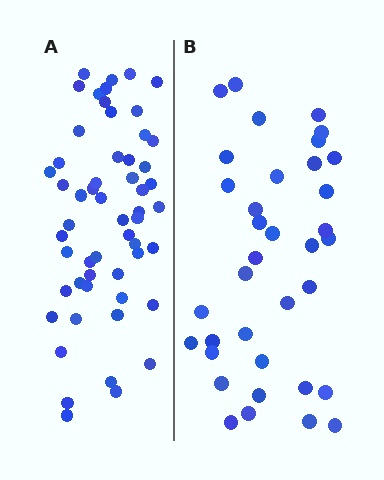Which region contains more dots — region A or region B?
Region A (the left region) has more dots.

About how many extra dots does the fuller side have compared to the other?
Region A has approximately 20 more dots than region B.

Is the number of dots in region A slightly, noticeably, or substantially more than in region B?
Region A has substantially more. The ratio is roughly 1.5 to 1.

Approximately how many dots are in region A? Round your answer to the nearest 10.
About 60 dots. (The exact count is 55, which rounds to 60.)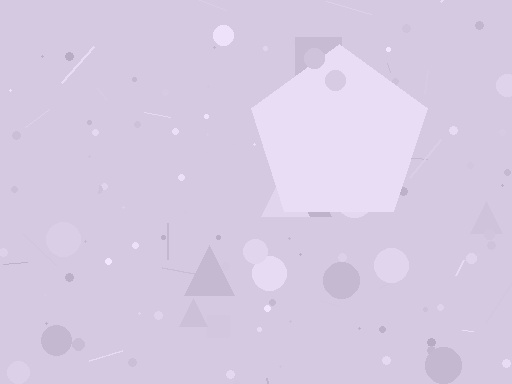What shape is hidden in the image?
A pentagon is hidden in the image.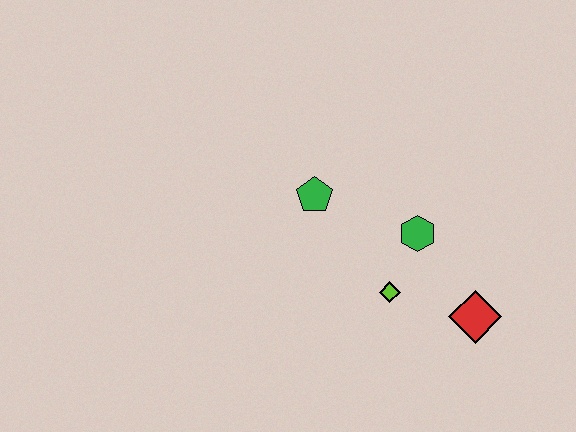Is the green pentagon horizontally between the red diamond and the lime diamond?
No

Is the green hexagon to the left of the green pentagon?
No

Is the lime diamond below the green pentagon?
Yes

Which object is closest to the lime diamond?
The green hexagon is closest to the lime diamond.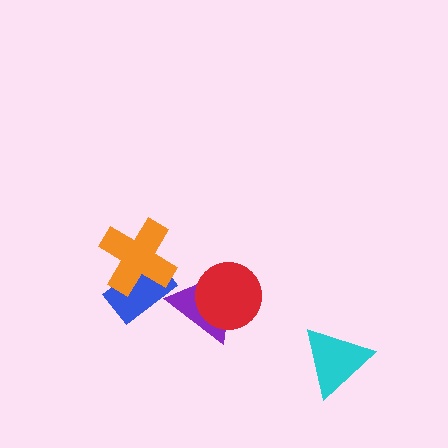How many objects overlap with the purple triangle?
2 objects overlap with the purple triangle.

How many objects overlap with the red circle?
1 object overlaps with the red circle.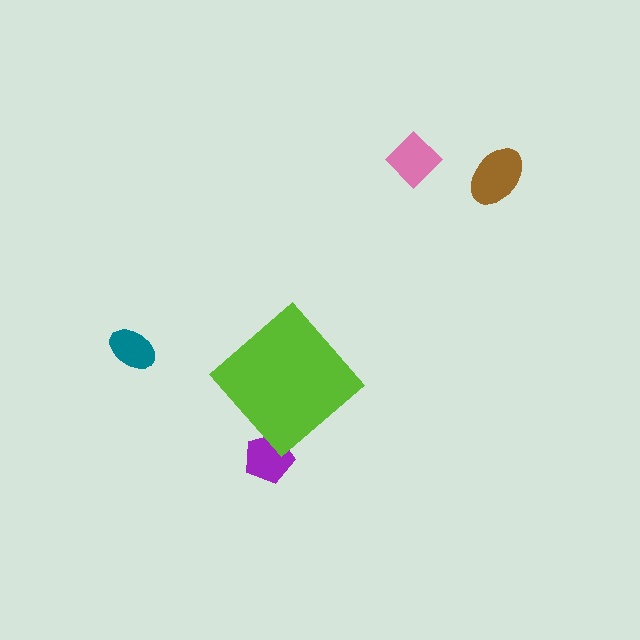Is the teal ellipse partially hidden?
No, the teal ellipse is fully visible.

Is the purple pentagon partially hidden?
Yes, the purple pentagon is partially hidden behind the lime diamond.